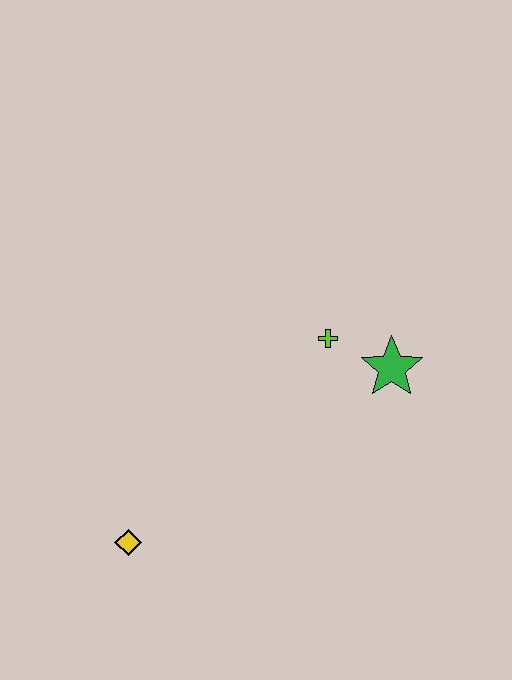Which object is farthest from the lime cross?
The yellow diamond is farthest from the lime cross.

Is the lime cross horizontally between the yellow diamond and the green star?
Yes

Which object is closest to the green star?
The lime cross is closest to the green star.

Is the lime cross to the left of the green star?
Yes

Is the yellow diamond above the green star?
No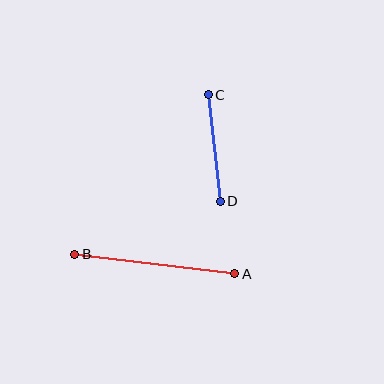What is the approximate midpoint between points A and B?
The midpoint is at approximately (155, 264) pixels.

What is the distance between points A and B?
The distance is approximately 161 pixels.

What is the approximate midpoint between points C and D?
The midpoint is at approximately (214, 148) pixels.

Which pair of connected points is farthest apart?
Points A and B are farthest apart.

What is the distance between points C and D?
The distance is approximately 108 pixels.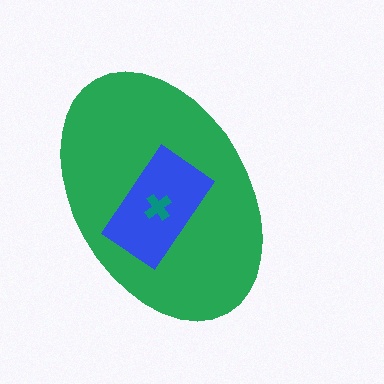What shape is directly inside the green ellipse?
The blue rectangle.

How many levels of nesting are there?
3.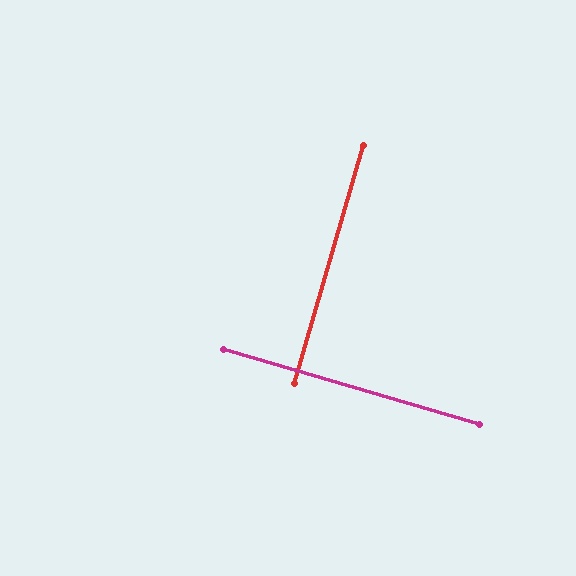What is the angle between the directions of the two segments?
Approximately 90 degrees.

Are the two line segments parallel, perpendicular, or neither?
Perpendicular — they meet at approximately 90°.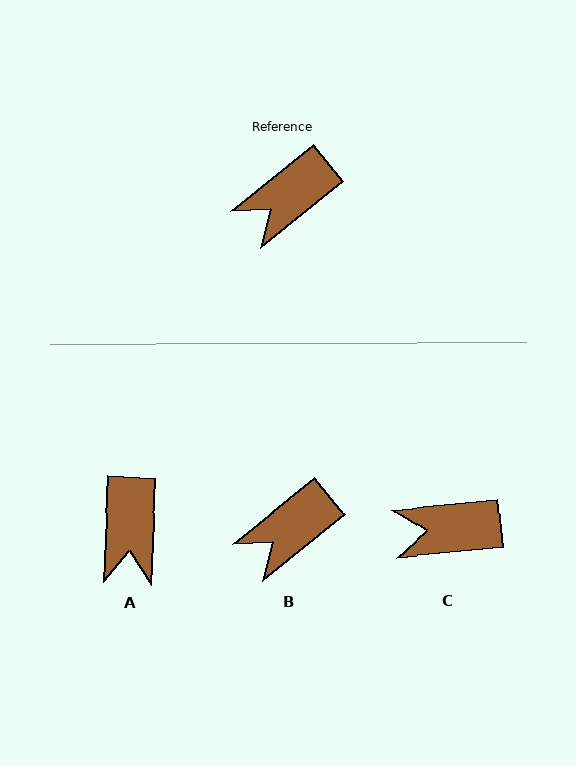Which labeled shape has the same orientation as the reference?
B.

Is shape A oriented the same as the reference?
No, it is off by about 48 degrees.